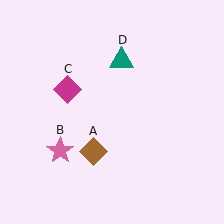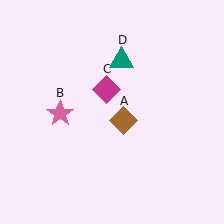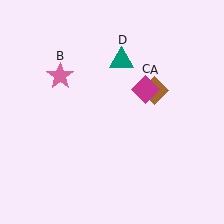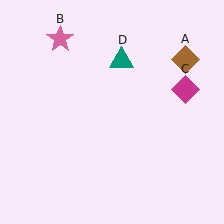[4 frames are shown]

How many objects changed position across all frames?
3 objects changed position: brown diamond (object A), pink star (object B), magenta diamond (object C).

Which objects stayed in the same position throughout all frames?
Teal triangle (object D) remained stationary.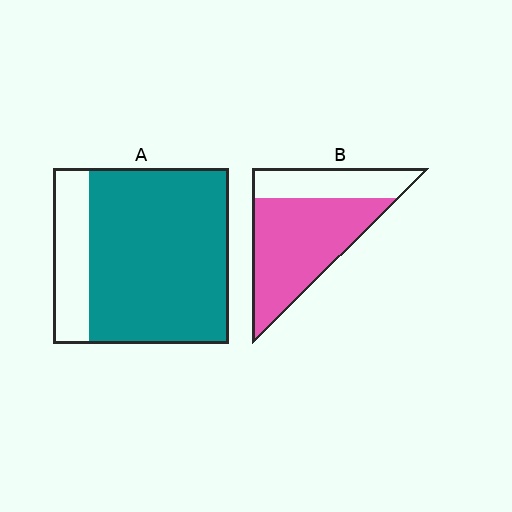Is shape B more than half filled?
Yes.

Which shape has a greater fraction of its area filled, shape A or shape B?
Shape A.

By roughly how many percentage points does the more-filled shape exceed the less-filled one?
By roughly 10 percentage points (A over B).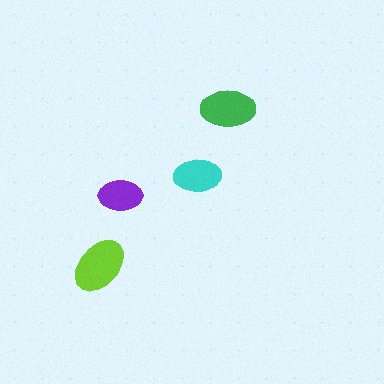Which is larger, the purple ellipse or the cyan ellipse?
The cyan one.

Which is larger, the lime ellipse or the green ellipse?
The lime one.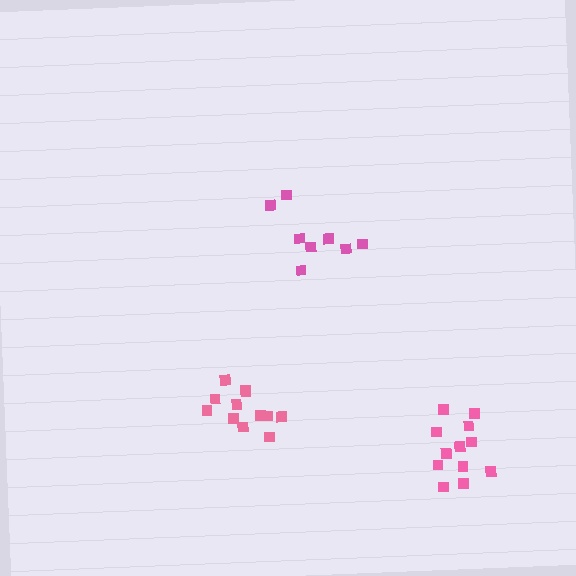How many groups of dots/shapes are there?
There are 3 groups.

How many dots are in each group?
Group 1: 8 dots, Group 2: 12 dots, Group 3: 12 dots (32 total).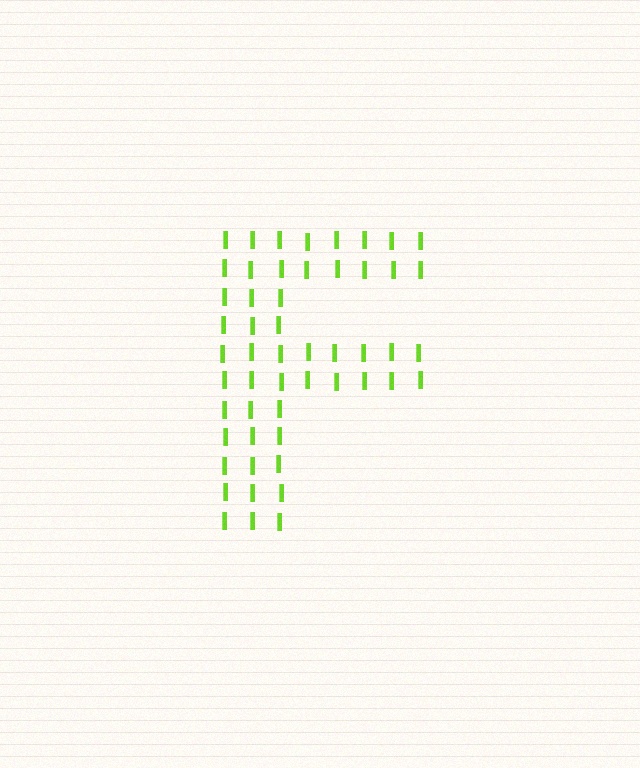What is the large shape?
The large shape is the letter F.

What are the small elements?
The small elements are letter I's.